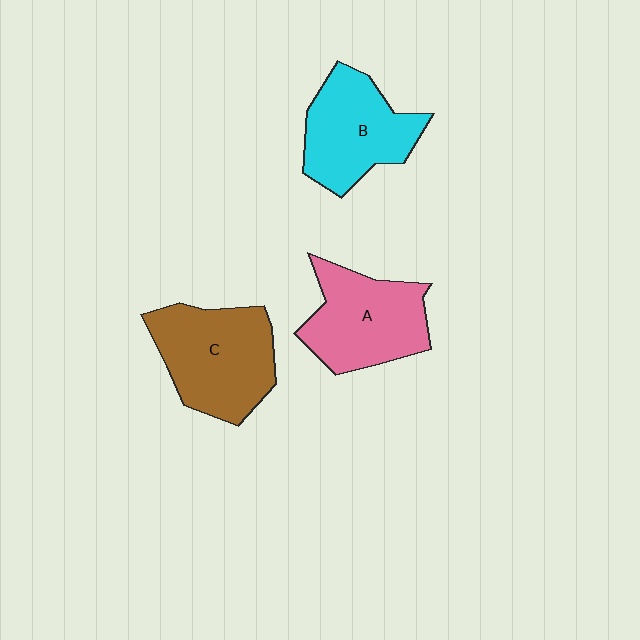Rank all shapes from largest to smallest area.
From largest to smallest: C (brown), A (pink), B (cyan).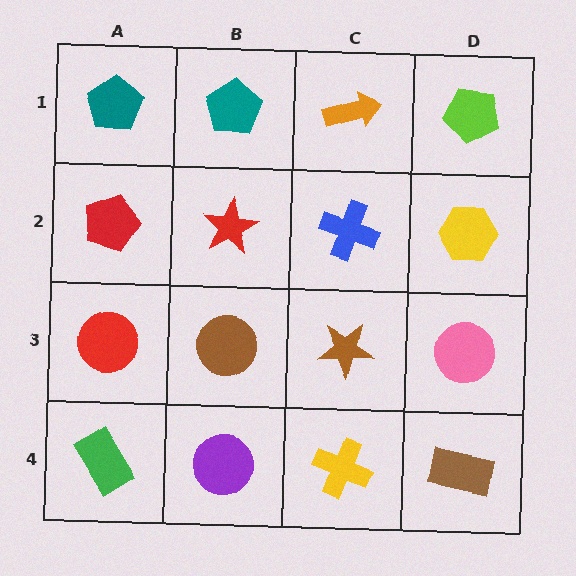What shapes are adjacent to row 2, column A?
A teal pentagon (row 1, column A), a red circle (row 3, column A), a red star (row 2, column B).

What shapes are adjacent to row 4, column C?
A brown star (row 3, column C), a purple circle (row 4, column B), a brown rectangle (row 4, column D).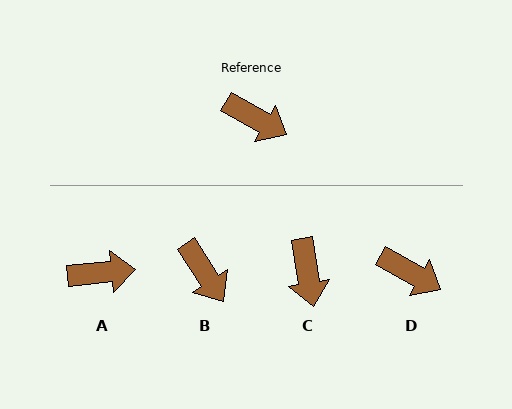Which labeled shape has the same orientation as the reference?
D.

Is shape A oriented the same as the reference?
No, it is off by about 35 degrees.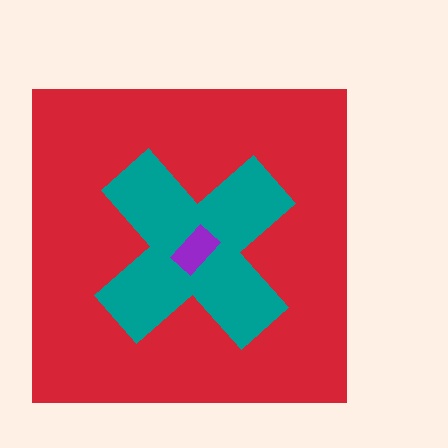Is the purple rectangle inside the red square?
Yes.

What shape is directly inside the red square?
The teal cross.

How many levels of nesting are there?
3.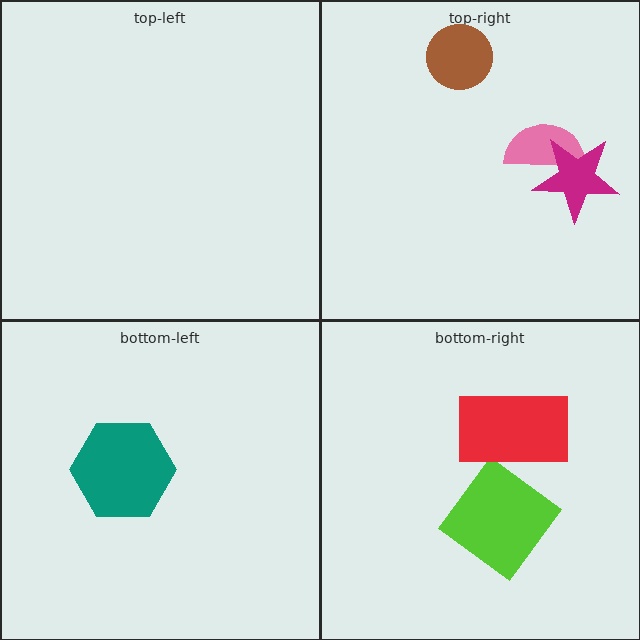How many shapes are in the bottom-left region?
1.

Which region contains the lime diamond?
The bottom-right region.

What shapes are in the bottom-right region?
The lime diamond, the red rectangle.